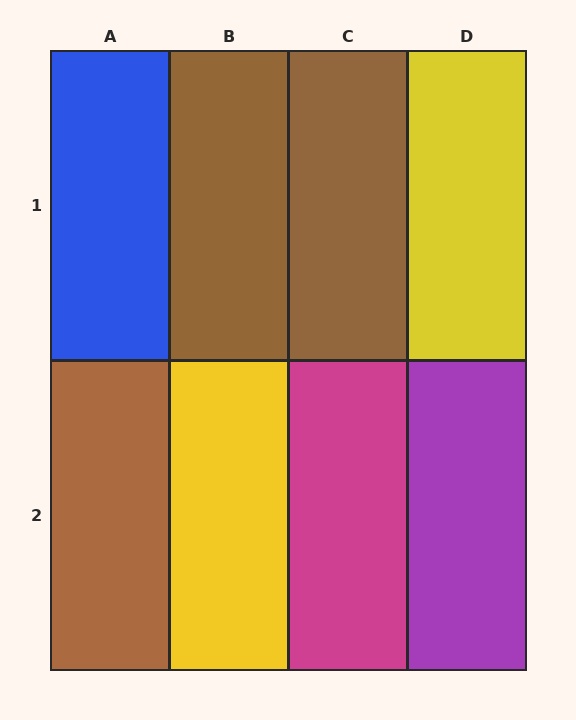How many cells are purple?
1 cell is purple.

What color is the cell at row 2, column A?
Brown.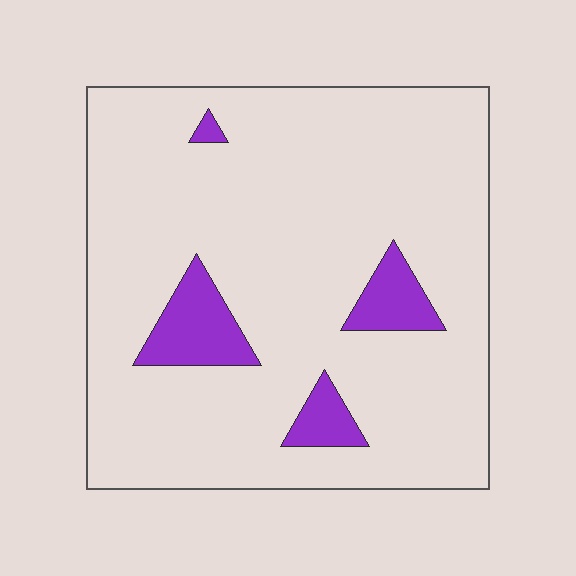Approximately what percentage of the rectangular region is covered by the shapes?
Approximately 10%.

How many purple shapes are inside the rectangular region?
4.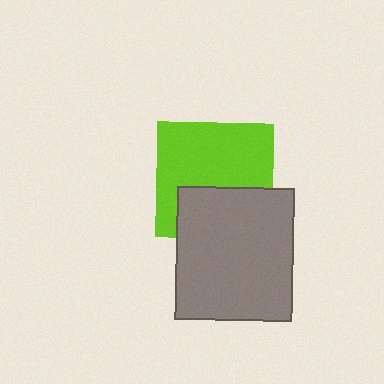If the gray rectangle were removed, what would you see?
You would see the complete lime square.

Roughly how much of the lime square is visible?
About half of it is visible (roughly 64%).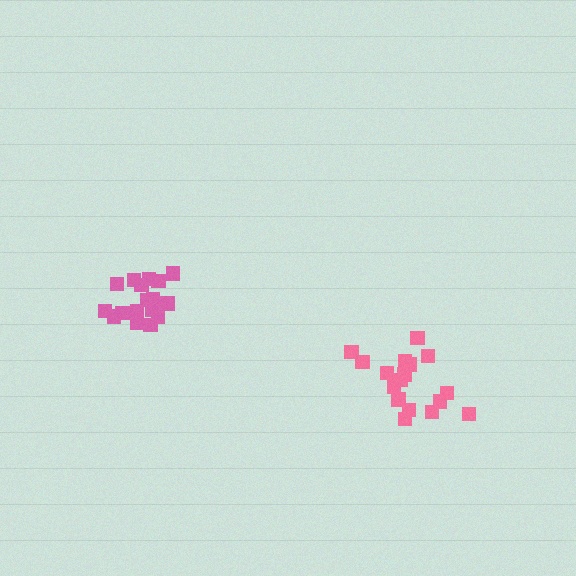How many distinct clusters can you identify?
There are 2 distinct clusters.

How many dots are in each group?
Group 1: 18 dots, Group 2: 18 dots (36 total).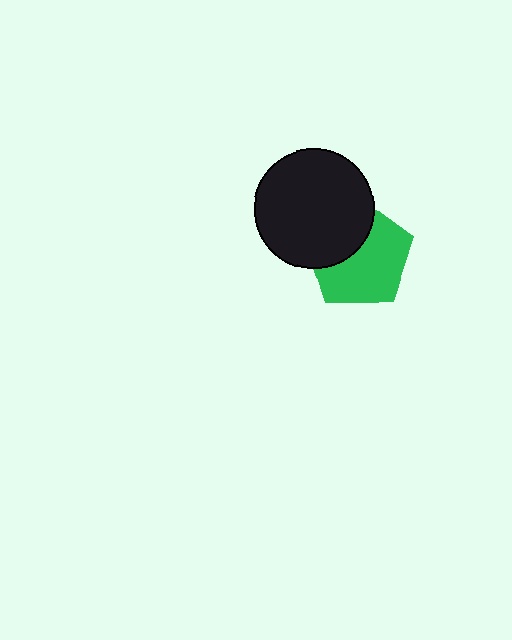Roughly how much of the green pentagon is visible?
About half of it is visible (roughly 63%).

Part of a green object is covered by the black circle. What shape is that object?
It is a pentagon.